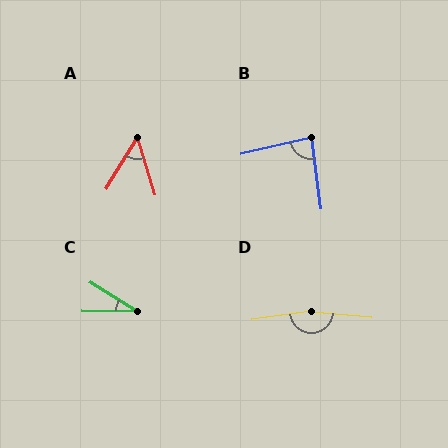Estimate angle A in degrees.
Approximately 48 degrees.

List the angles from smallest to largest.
C (31°), A (48°), B (85°), D (167°).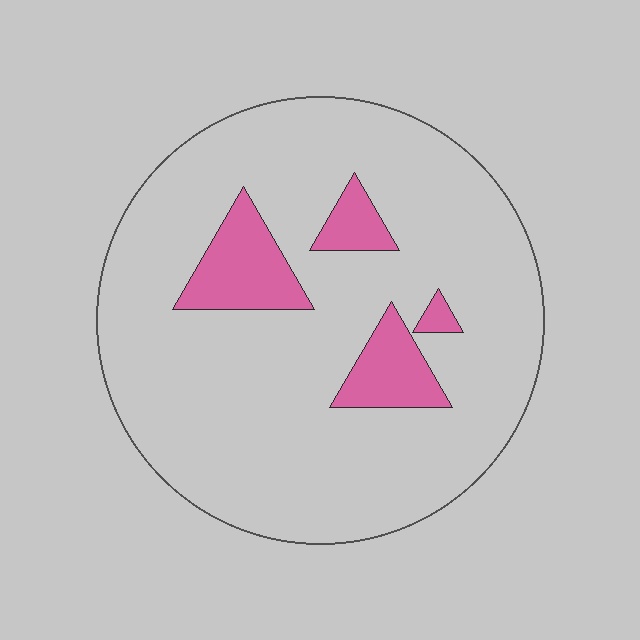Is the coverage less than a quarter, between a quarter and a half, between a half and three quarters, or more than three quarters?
Less than a quarter.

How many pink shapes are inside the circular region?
4.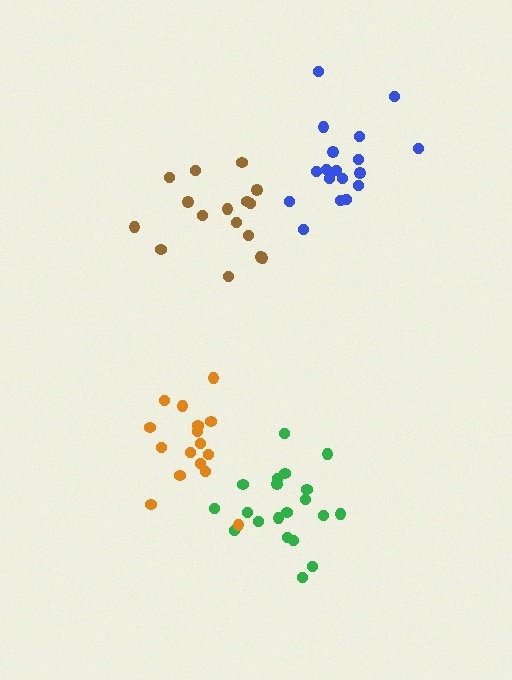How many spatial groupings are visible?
There are 4 spatial groupings.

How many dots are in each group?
Group 1: 20 dots, Group 2: 18 dots, Group 3: 16 dots, Group 4: 16 dots (70 total).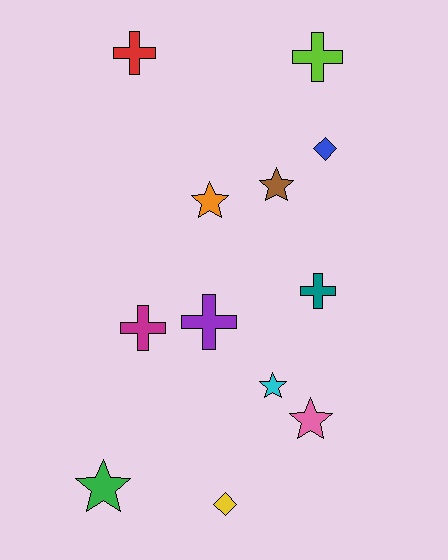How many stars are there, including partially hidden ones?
There are 5 stars.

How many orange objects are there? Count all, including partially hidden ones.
There is 1 orange object.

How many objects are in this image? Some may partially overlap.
There are 12 objects.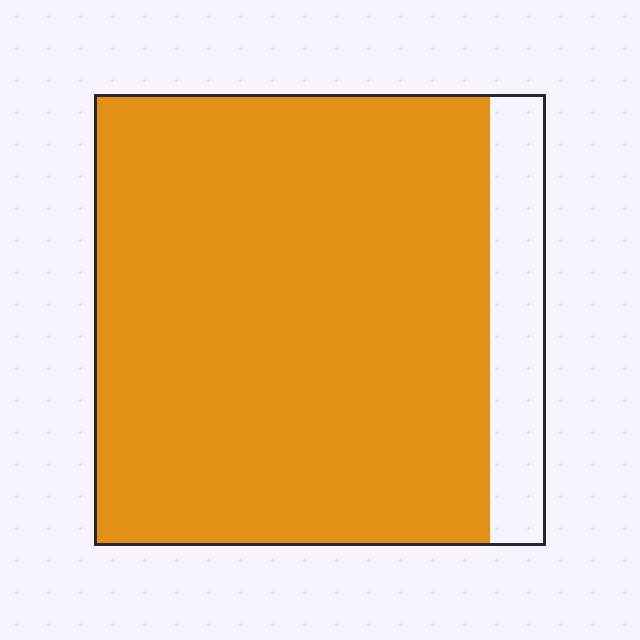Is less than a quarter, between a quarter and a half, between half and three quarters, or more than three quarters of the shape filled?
More than three quarters.